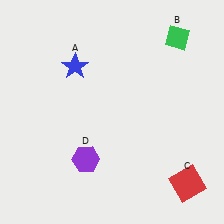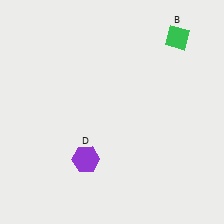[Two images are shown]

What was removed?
The red square (C), the blue star (A) were removed in Image 2.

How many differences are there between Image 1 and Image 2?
There are 2 differences between the two images.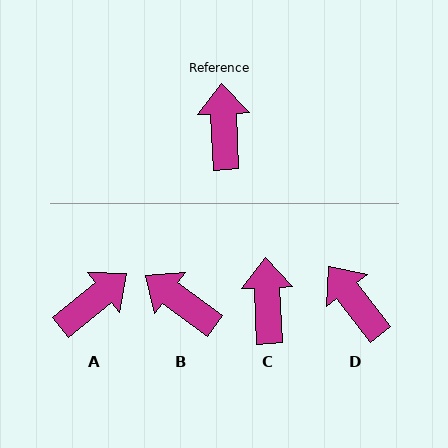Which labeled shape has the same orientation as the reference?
C.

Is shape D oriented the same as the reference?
No, it is off by about 35 degrees.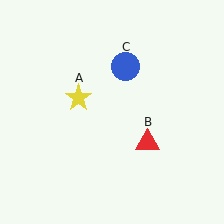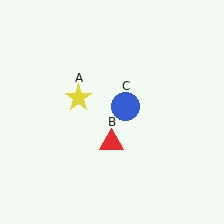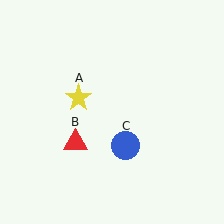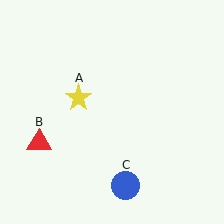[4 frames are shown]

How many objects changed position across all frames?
2 objects changed position: red triangle (object B), blue circle (object C).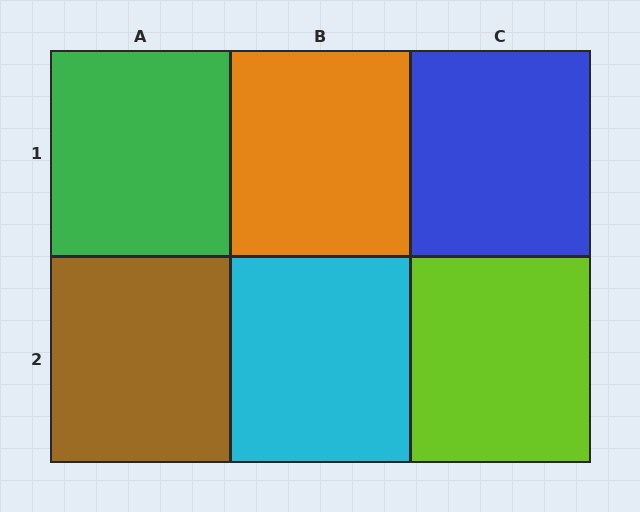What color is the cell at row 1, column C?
Blue.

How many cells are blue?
1 cell is blue.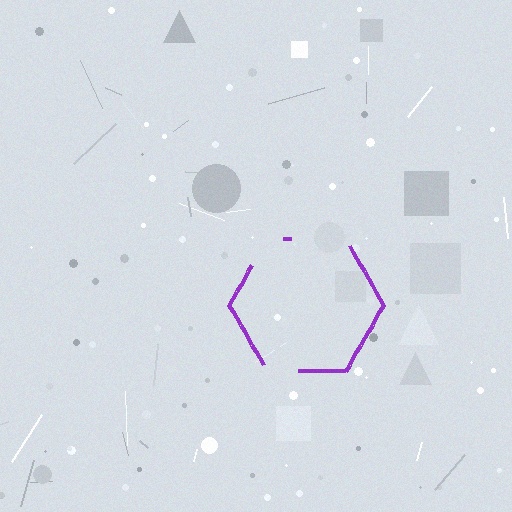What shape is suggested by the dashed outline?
The dashed outline suggests a hexagon.